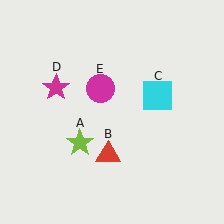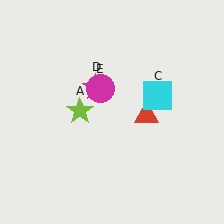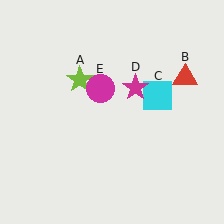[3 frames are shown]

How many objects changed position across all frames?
3 objects changed position: lime star (object A), red triangle (object B), magenta star (object D).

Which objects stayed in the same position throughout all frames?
Cyan square (object C) and magenta circle (object E) remained stationary.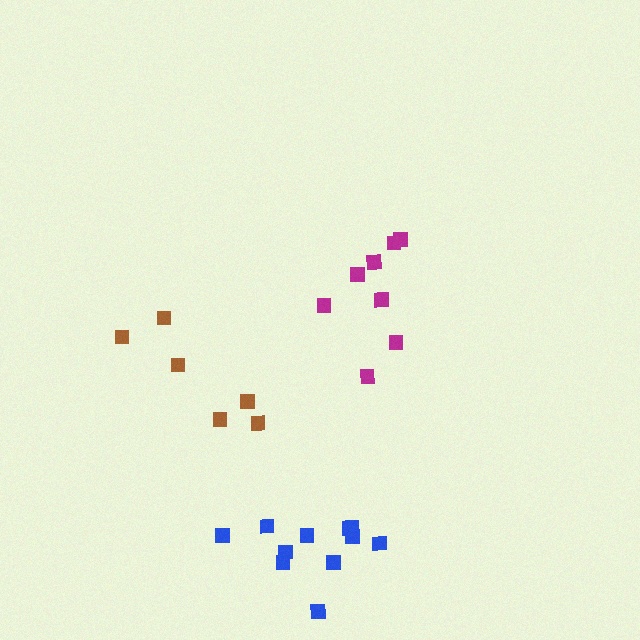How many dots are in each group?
Group 1: 8 dots, Group 2: 11 dots, Group 3: 6 dots (25 total).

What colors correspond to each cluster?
The clusters are colored: magenta, blue, brown.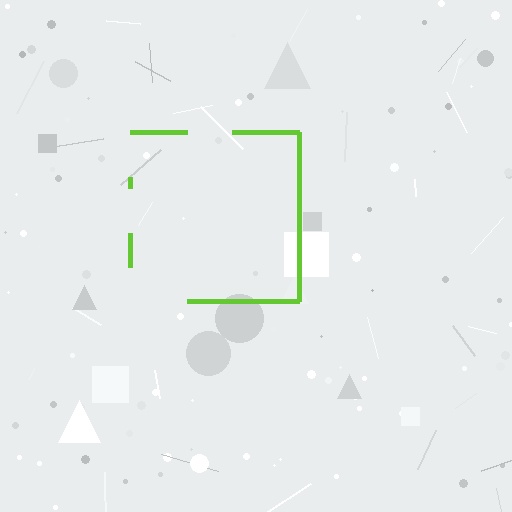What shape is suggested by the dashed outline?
The dashed outline suggests a square.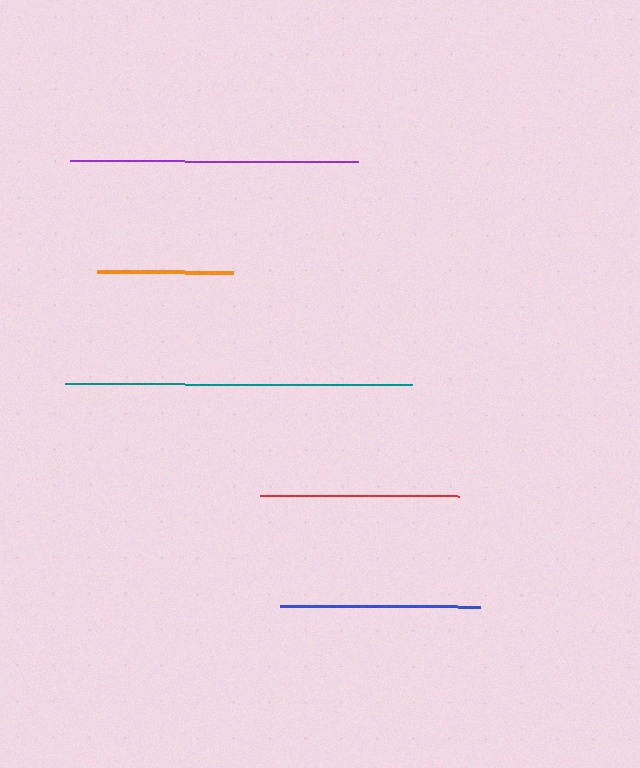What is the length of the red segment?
The red segment is approximately 199 pixels long.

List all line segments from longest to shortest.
From longest to shortest: teal, purple, blue, red, orange.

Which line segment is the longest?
The teal line is the longest at approximately 348 pixels.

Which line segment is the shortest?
The orange line is the shortest at approximately 135 pixels.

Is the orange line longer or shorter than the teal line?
The teal line is longer than the orange line.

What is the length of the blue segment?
The blue segment is approximately 200 pixels long.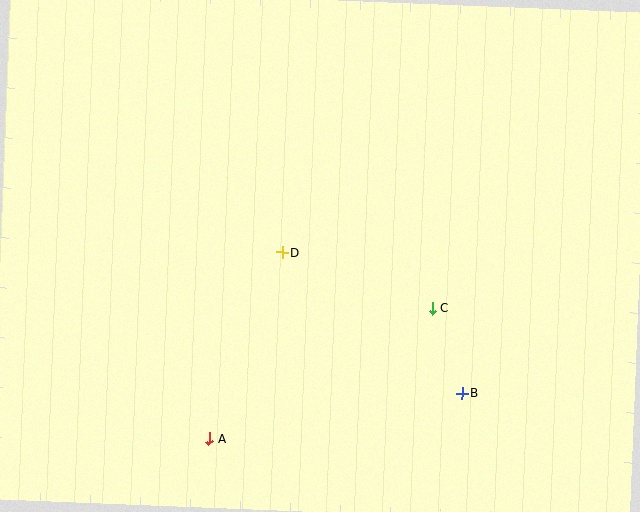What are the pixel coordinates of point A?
Point A is at (209, 438).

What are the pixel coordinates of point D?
Point D is at (282, 252).